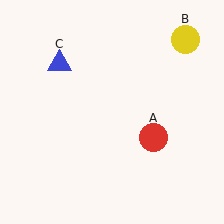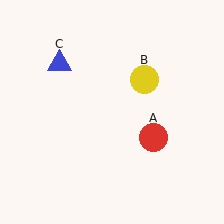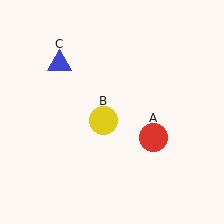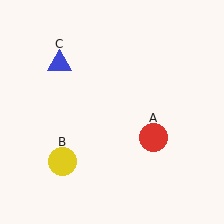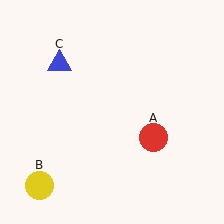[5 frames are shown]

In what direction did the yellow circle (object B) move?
The yellow circle (object B) moved down and to the left.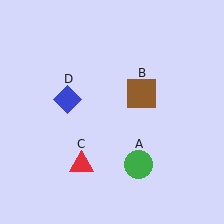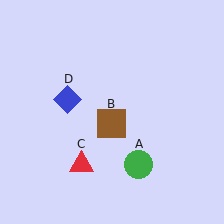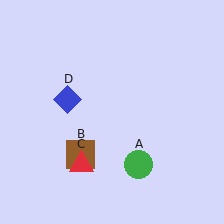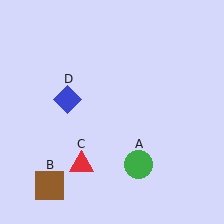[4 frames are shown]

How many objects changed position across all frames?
1 object changed position: brown square (object B).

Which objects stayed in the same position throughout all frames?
Green circle (object A) and red triangle (object C) and blue diamond (object D) remained stationary.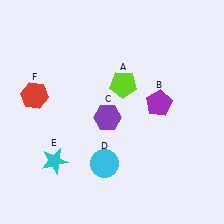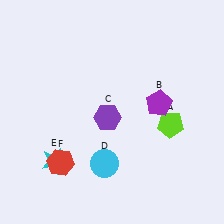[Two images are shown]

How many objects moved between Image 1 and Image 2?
2 objects moved between the two images.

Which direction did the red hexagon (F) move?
The red hexagon (F) moved down.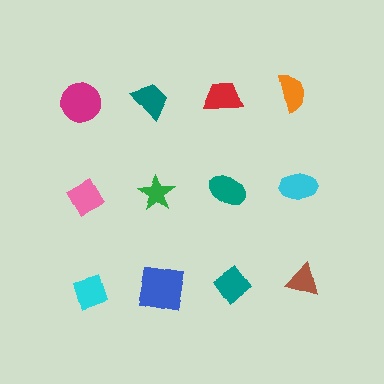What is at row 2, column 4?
A cyan ellipse.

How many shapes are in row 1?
4 shapes.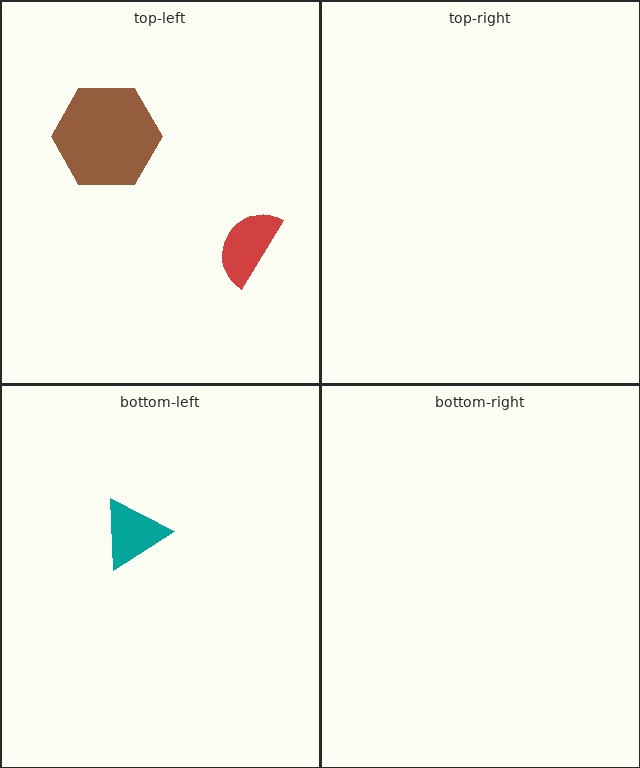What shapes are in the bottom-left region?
The teal triangle.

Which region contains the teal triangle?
The bottom-left region.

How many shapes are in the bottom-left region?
1.